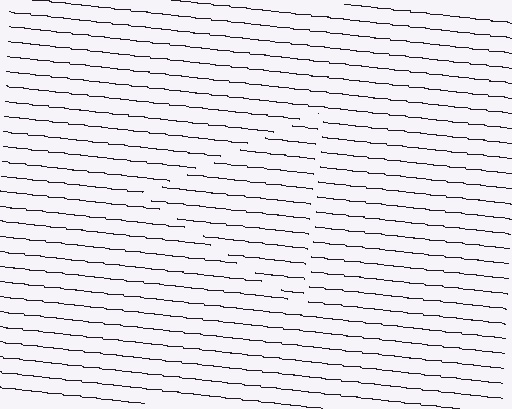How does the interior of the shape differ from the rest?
The interior of the shape contains the same grating, shifted by half a period — the contour is defined by the phase discontinuity where line-ends from the inner and outer gratings abut.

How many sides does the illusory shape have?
3 sides — the line-ends trace a triangle.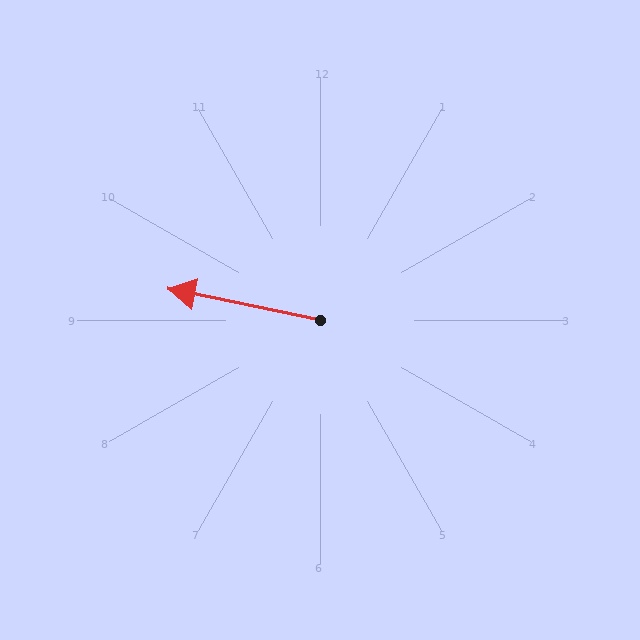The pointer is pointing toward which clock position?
Roughly 9 o'clock.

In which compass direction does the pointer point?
West.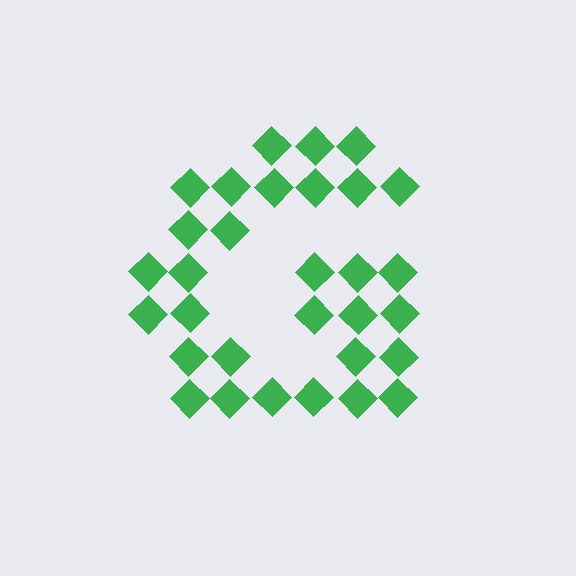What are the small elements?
The small elements are diamonds.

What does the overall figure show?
The overall figure shows the letter G.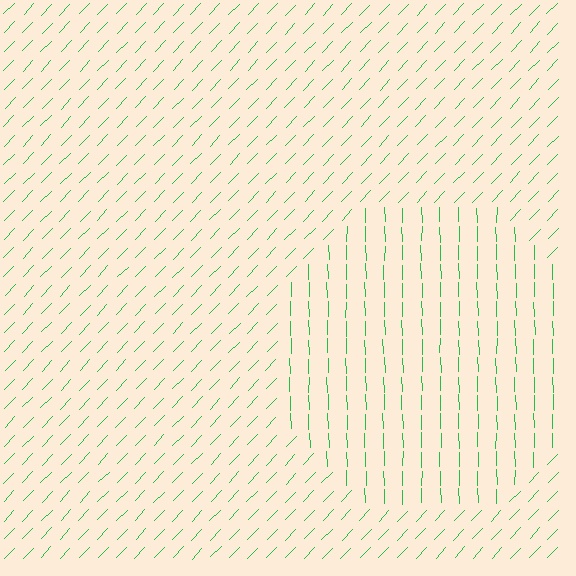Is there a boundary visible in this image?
Yes, there is a texture boundary formed by a change in line orientation.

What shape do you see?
I see a circle.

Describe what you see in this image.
The image is filled with small green line segments. A circle region in the image has lines oriented differently from the surrounding lines, creating a visible texture boundary.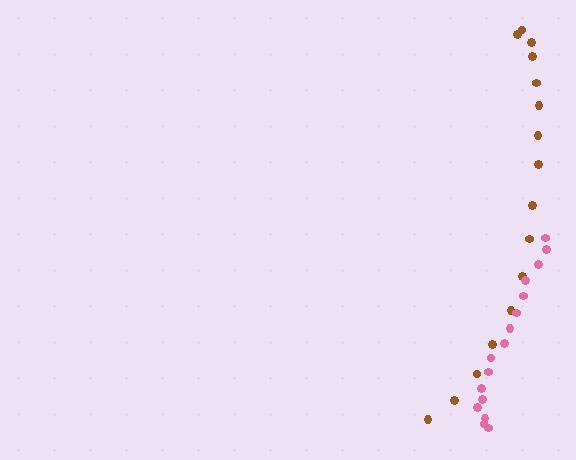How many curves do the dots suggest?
There are 2 distinct paths.